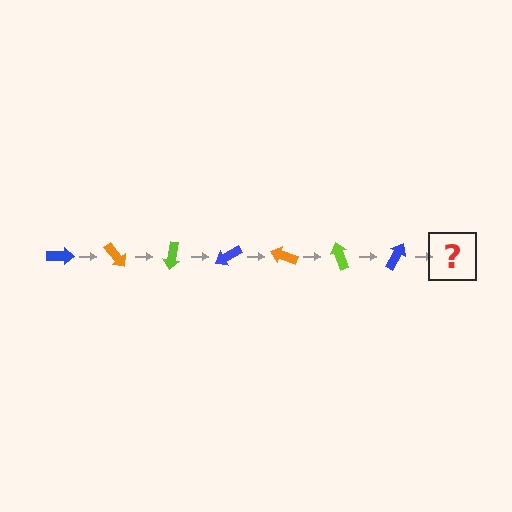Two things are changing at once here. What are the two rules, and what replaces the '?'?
The two rules are that it rotates 50 degrees each step and the color cycles through blue, orange, and lime. The '?' should be an orange arrow, rotated 350 degrees from the start.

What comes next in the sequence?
The next element should be an orange arrow, rotated 350 degrees from the start.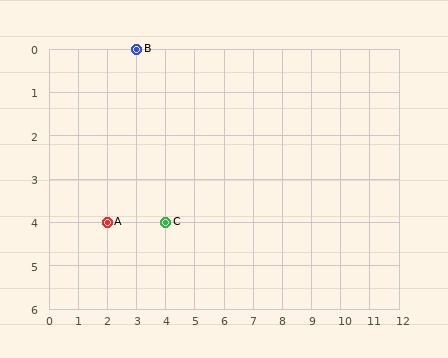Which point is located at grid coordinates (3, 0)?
Point B is at (3, 0).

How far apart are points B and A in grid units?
Points B and A are 1 column and 4 rows apart (about 4.1 grid units diagonally).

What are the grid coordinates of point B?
Point B is at grid coordinates (3, 0).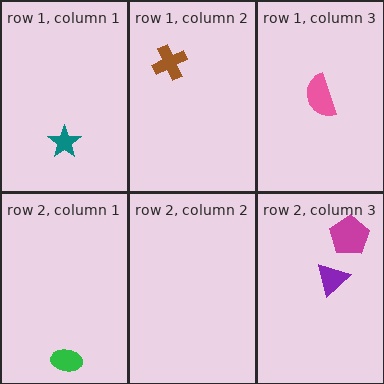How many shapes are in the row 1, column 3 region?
1.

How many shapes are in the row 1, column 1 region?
1.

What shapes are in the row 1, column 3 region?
The pink semicircle.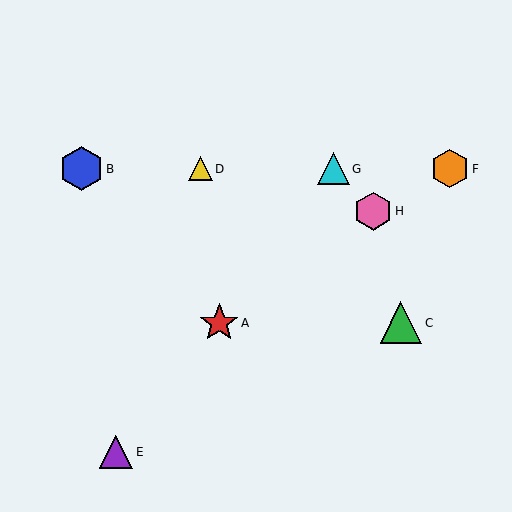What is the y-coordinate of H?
Object H is at y≈211.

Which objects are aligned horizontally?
Objects B, D, F, G are aligned horizontally.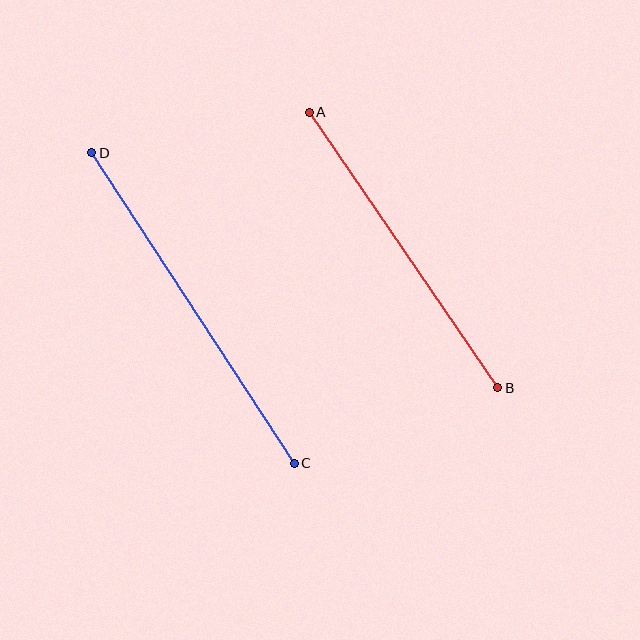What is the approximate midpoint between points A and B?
The midpoint is at approximately (403, 250) pixels.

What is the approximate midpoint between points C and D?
The midpoint is at approximately (193, 308) pixels.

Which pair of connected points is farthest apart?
Points C and D are farthest apart.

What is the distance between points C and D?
The distance is approximately 371 pixels.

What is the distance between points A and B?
The distance is approximately 334 pixels.